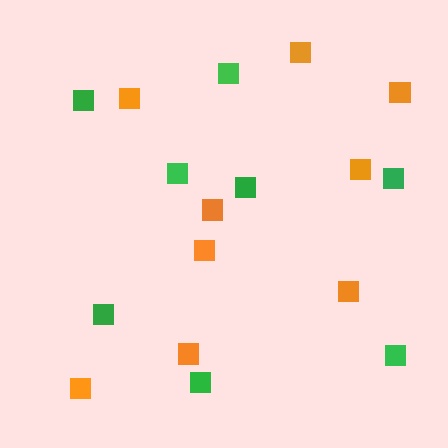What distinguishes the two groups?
There are 2 groups: one group of green squares (8) and one group of orange squares (9).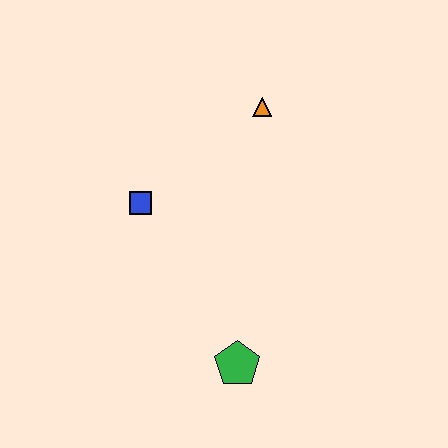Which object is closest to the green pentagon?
The blue square is closest to the green pentagon.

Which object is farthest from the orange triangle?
The green pentagon is farthest from the orange triangle.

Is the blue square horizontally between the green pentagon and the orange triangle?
No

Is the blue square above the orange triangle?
No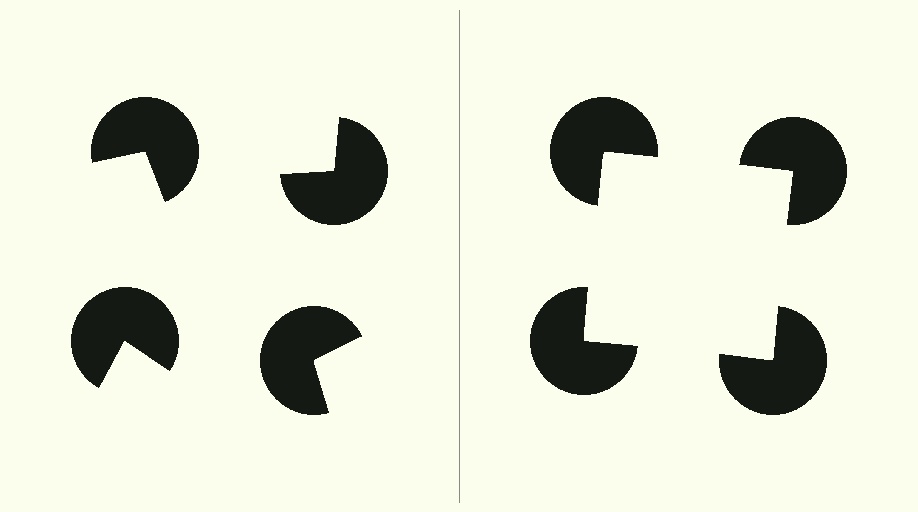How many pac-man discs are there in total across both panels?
8 — 4 on each side.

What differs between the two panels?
The pac-man discs are positioned identically on both sides; only the wedge orientations differ. On the right they align to a square; on the left they are misaligned.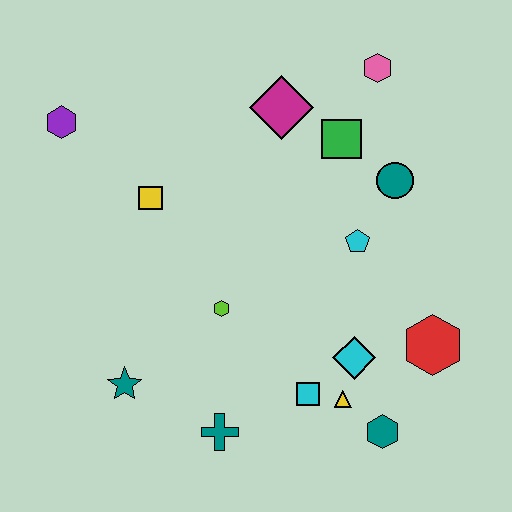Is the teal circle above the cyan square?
Yes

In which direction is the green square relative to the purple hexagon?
The green square is to the right of the purple hexagon.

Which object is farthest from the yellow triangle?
The purple hexagon is farthest from the yellow triangle.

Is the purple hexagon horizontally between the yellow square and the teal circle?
No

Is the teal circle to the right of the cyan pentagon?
Yes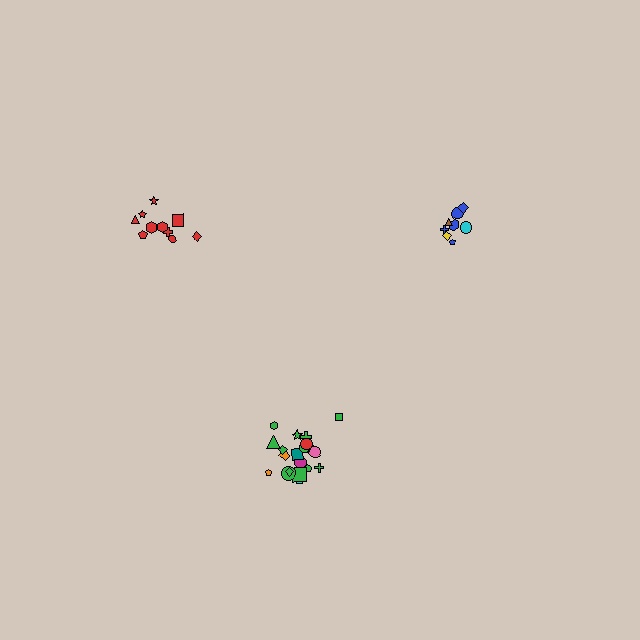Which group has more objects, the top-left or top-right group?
The top-left group.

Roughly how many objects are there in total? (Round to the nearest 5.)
Roughly 40 objects in total.